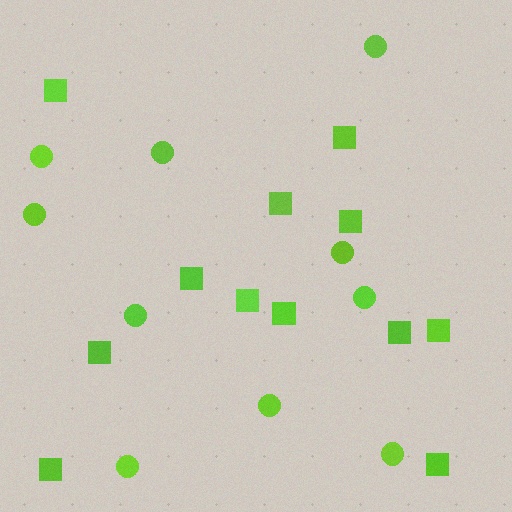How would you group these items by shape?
There are 2 groups: one group of circles (10) and one group of squares (12).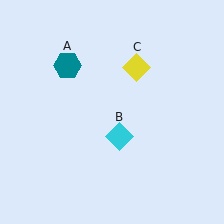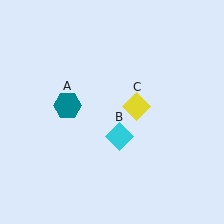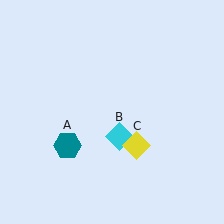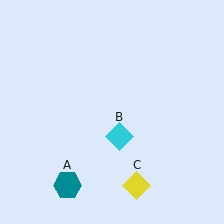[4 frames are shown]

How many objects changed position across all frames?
2 objects changed position: teal hexagon (object A), yellow diamond (object C).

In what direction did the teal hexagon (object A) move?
The teal hexagon (object A) moved down.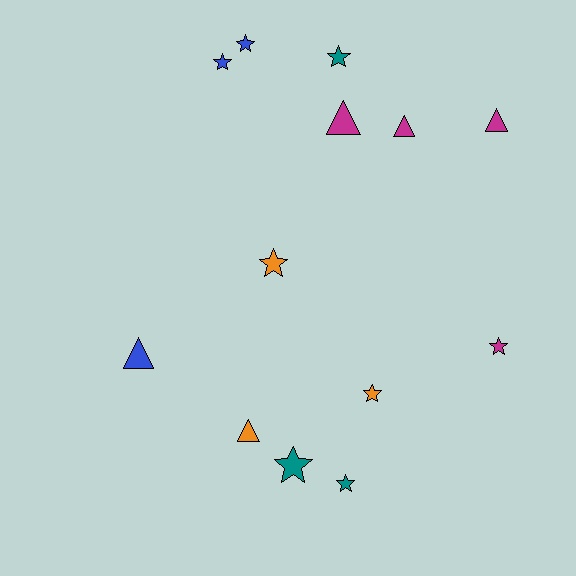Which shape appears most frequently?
Star, with 8 objects.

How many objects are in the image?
There are 13 objects.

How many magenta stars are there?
There is 1 magenta star.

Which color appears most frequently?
Magenta, with 4 objects.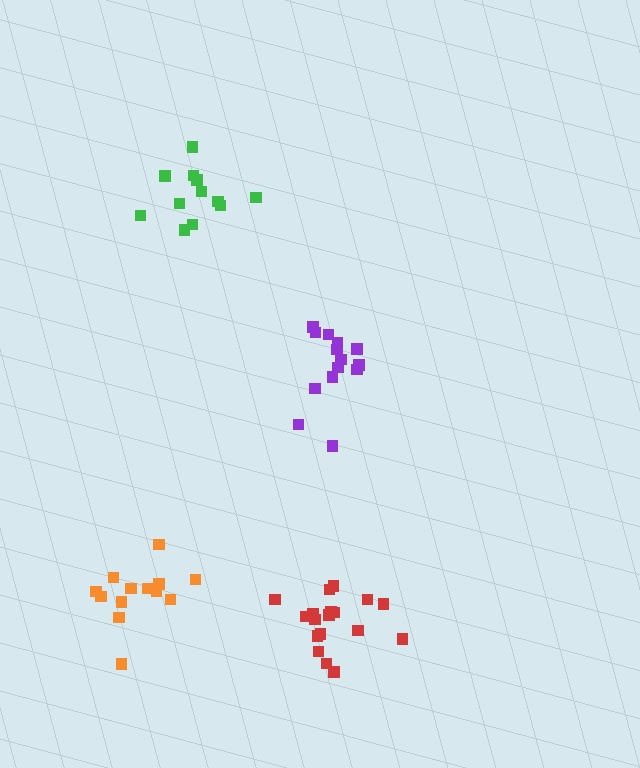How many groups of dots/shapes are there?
There are 4 groups.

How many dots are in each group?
Group 1: 18 dots, Group 2: 14 dots, Group 3: 13 dots, Group 4: 12 dots (57 total).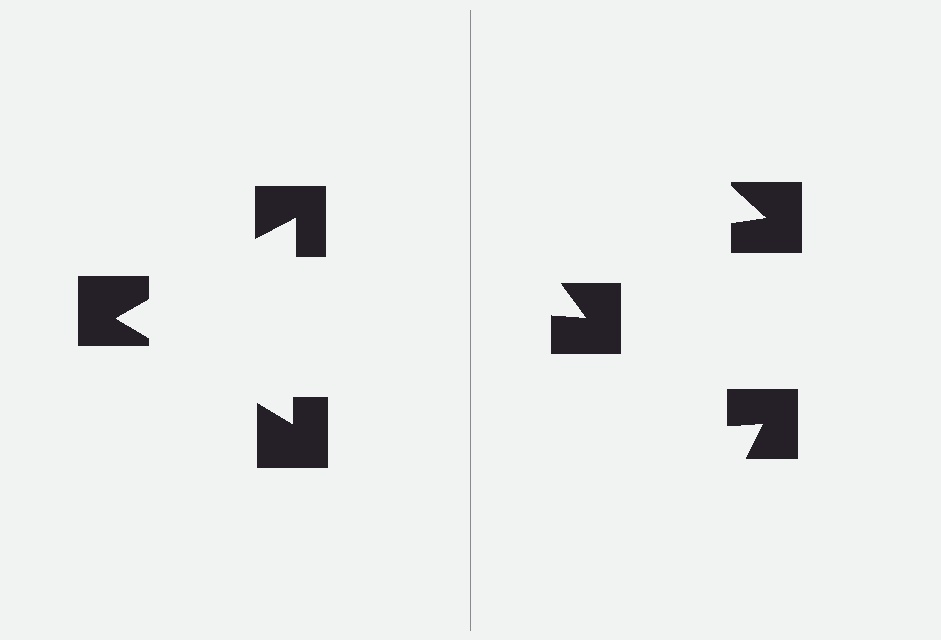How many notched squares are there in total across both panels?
6 — 3 on each side.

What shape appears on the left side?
An illusory triangle.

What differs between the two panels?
The notched squares are positioned identically on both sides; only the wedge orientations differ. On the left they align to a triangle; on the right they are misaligned.